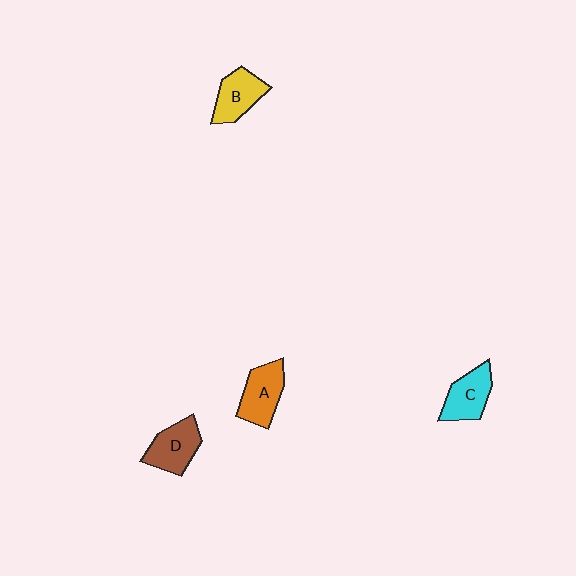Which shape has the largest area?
Shape A (orange).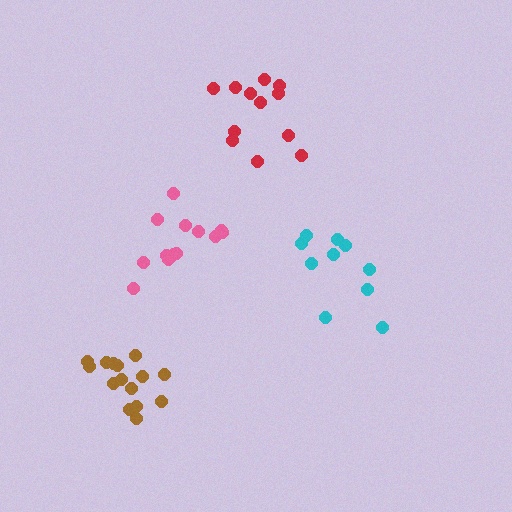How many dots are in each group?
Group 1: 13 dots, Group 2: 15 dots, Group 3: 12 dots, Group 4: 10 dots (50 total).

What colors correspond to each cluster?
The clusters are colored: pink, brown, red, cyan.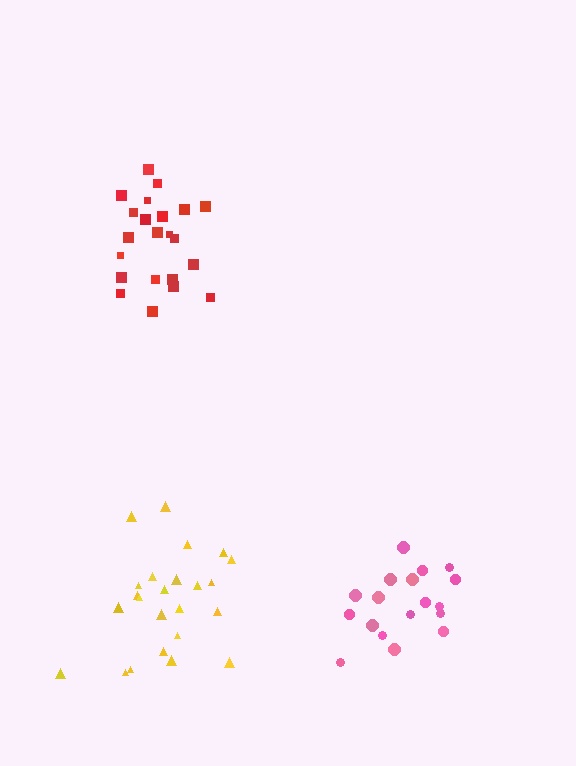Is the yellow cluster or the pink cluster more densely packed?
Pink.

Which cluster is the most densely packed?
Red.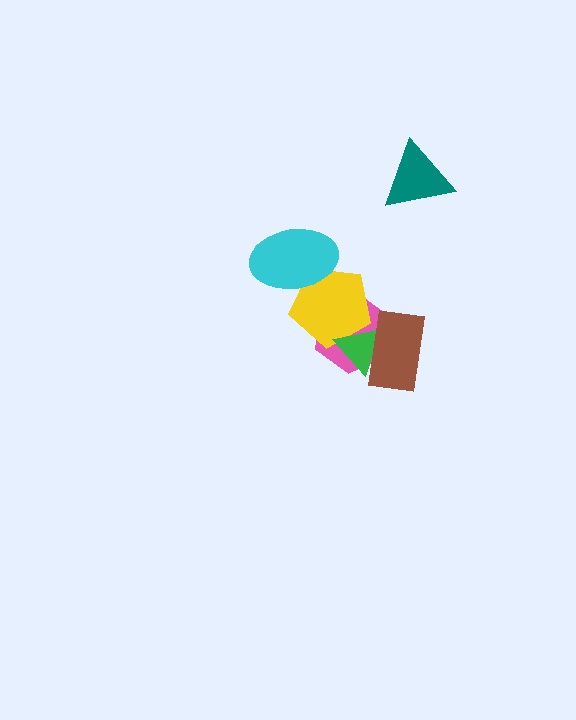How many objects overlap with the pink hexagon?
3 objects overlap with the pink hexagon.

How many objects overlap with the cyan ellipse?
1 object overlaps with the cyan ellipse.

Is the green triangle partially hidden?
Yes, it is partially covered by another shape.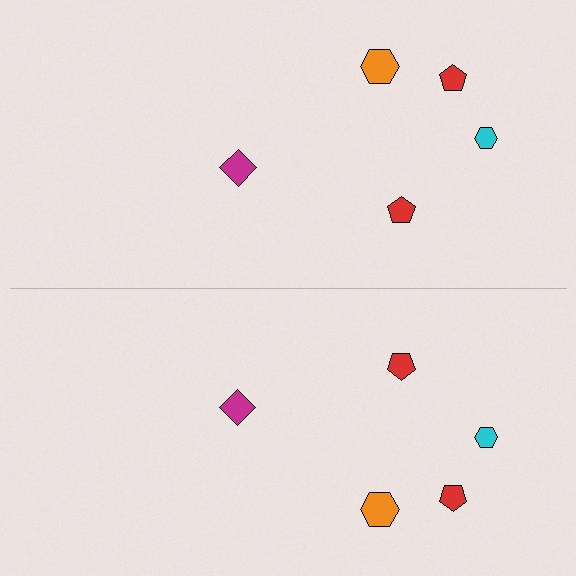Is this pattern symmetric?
Yes, this pattern has bilateral (reflection) symmetry.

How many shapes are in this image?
There are 10 shapes in this image.